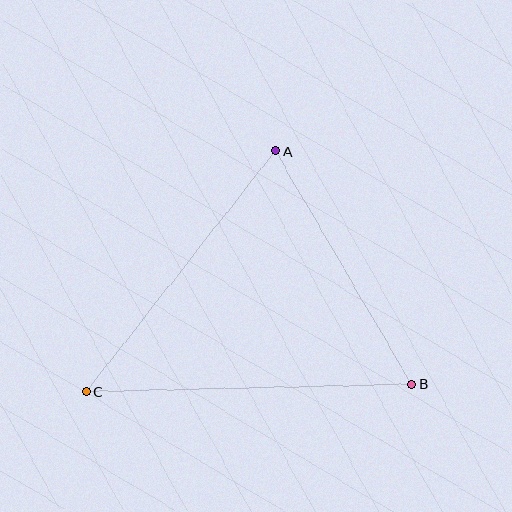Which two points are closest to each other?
Points A and B are closest to each other.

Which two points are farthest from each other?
Points B and C are farthest from each other.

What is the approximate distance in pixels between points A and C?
The distance between A and C is approximately 306 pixels.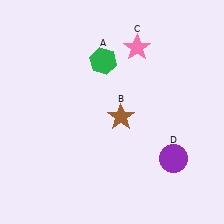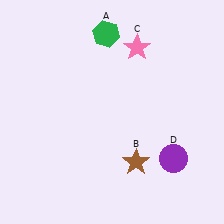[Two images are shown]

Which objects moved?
The objects that moved are: the green hexagon (A), the brown star (B).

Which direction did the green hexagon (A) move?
The green hexagon (A) moved up.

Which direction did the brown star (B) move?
The brown star (B) moved down.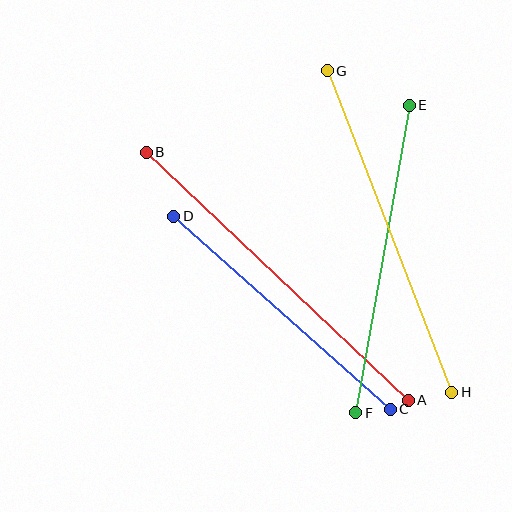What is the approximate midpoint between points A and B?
The midpoint is at approximately (277, 276) pixels.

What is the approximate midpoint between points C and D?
The midpoint is at approximately (282, 313) pixels.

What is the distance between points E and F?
The distance is approximately 312 pixels.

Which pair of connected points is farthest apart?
Points A and B are farthest apart.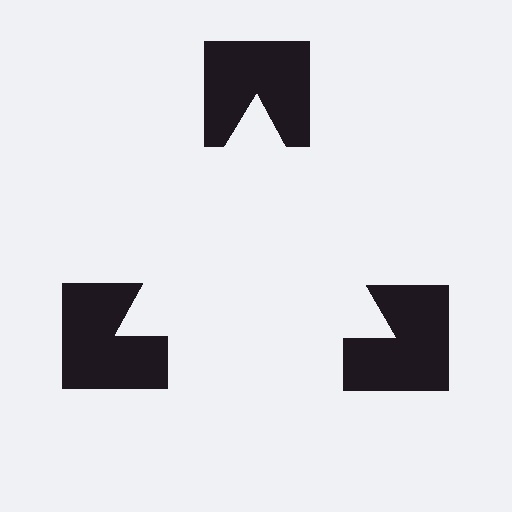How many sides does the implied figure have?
3 sides.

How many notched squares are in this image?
There are 3 — one at each vertex of the illusory triangle.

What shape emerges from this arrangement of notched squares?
An illusory triangle — its edges are inferred from the aligned wedge cuts in the notched squares, not physically drawn.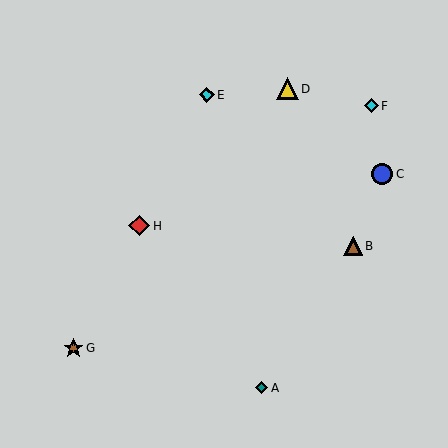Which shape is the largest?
The yellow triangle (labeled D) is the largest.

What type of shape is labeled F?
Shape F is a cyan diamond.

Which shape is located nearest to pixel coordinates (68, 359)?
The brown star (labeled G) at (73, 348) is nearest to that location.